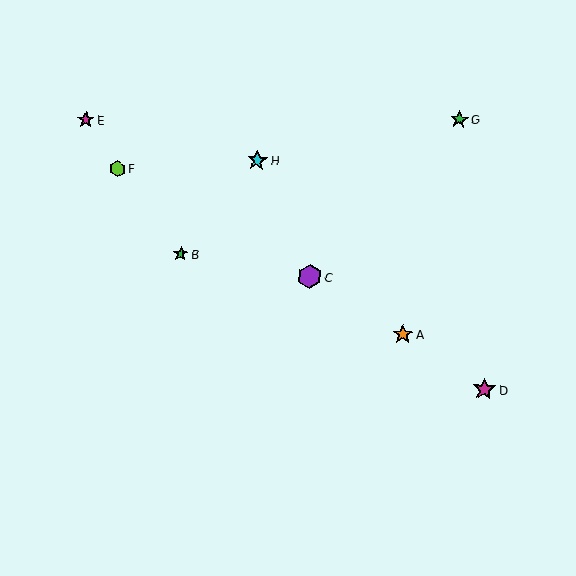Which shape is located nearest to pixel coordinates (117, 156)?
The lime hexagon (labeled F) at (118, 169) is nearest to that location.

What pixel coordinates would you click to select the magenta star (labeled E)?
Click at (86, 120) to select the magenta star E.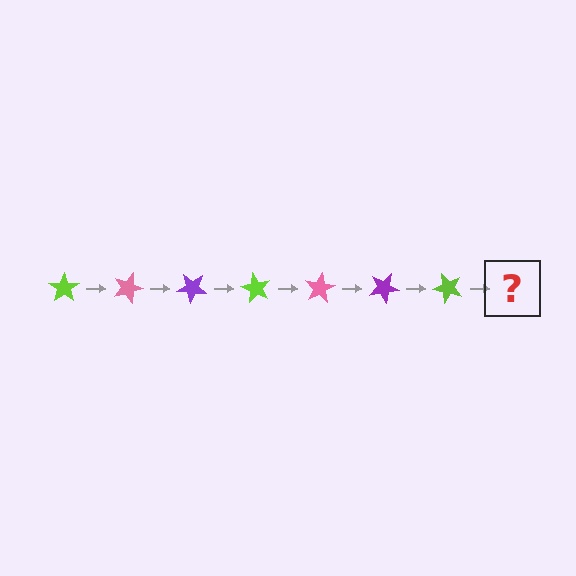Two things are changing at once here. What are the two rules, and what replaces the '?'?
The two rules are that it rotates 20 degrees each step and the color cycles through lime, pink, and purple. The '?' should be a pink star, rotated 140 degrees from the start.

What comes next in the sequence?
The next element should be a pink star, rotated 140 degrees from the start.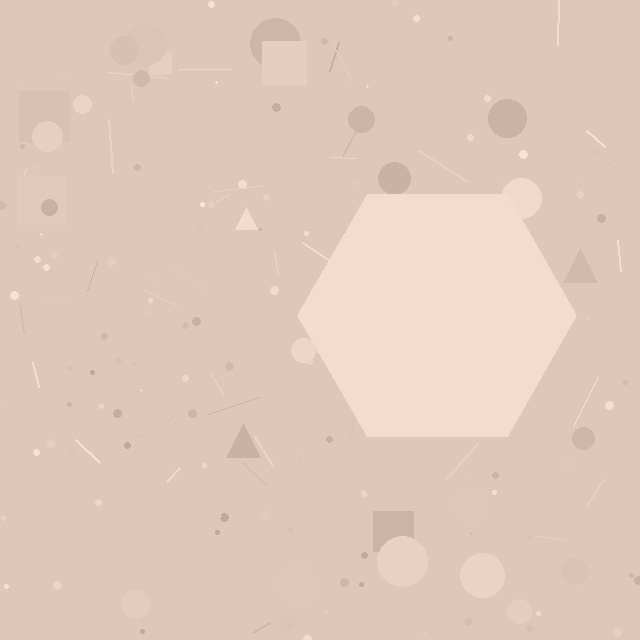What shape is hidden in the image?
A hexagon is hidden in the image.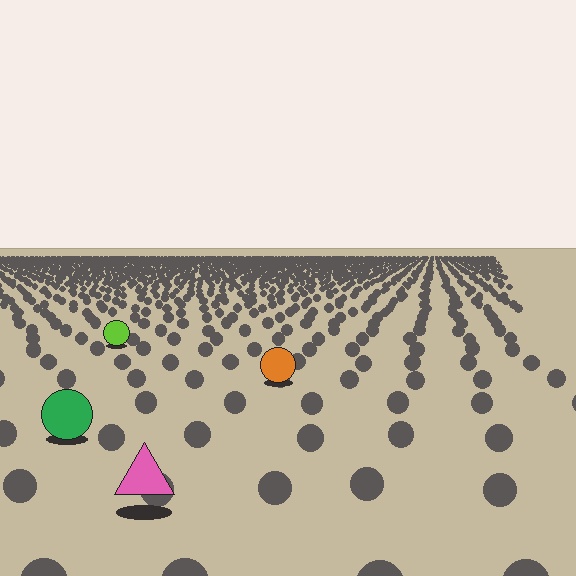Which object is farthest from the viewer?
The lime circle is farthest from the viewer. It appears smaller and the ground texture around it is denser.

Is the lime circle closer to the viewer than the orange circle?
No. The orange circle is closer — you can tell from the texture gradient: the ground texture is coarser near it.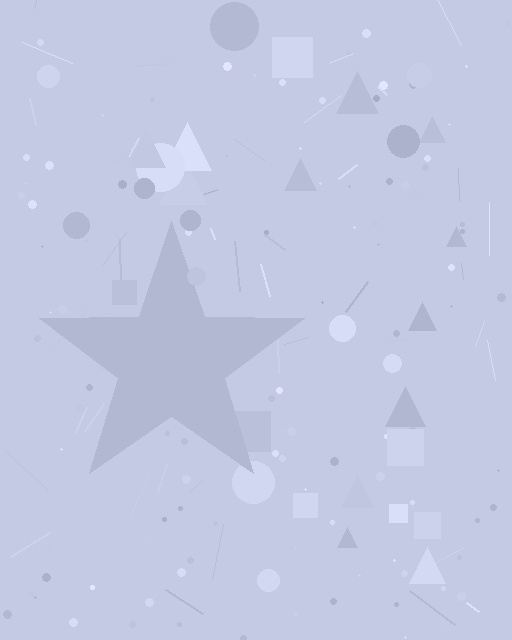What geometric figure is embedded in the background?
A star is embedded in the background.